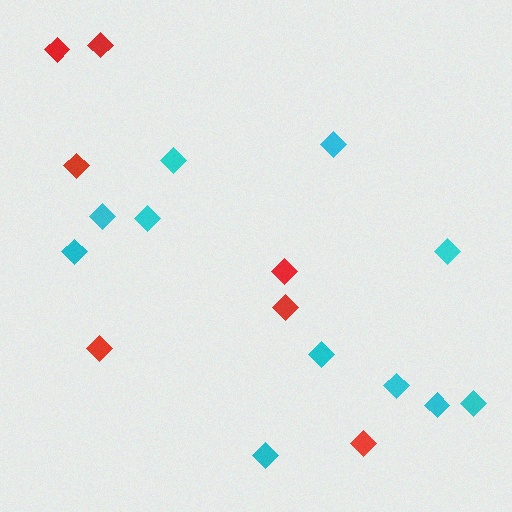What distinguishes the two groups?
There are 2 groups: one group of red diamonds (7) and one group of cyan diamonds (11).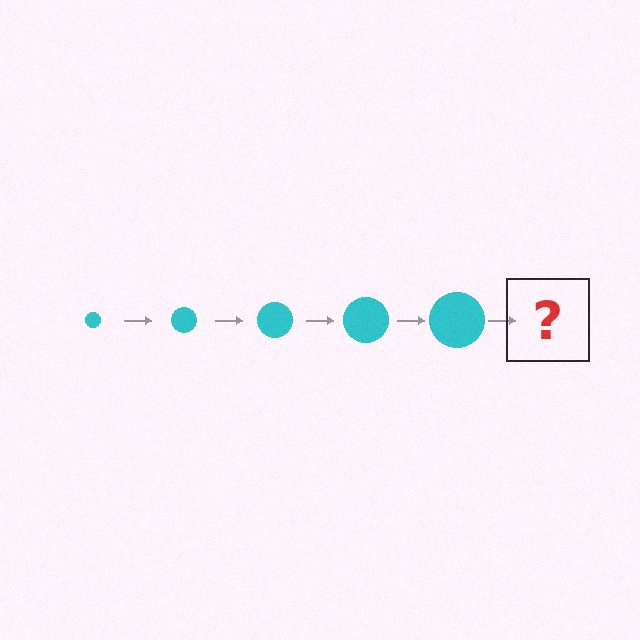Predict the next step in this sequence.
The next step is a cyan circle, larger than the previous one.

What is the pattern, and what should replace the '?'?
The pattern is that the circle gets progressively larger each step. The '?' should be a cyan circle, larger than the previous one.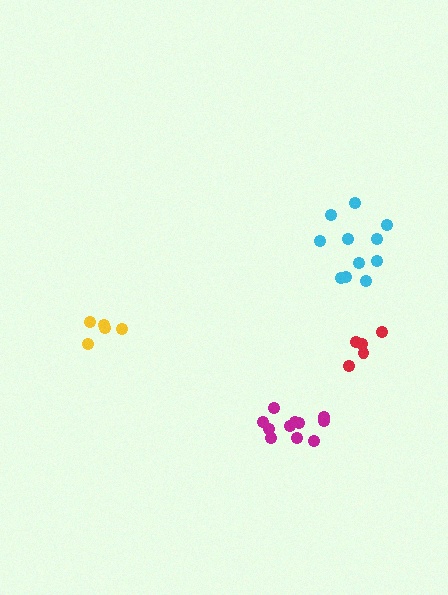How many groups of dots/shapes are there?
There are 4 groups.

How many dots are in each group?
Group 1: 11 dots, Group 2: 5 dots, Group 3: 11 dots, Group 4: 5 dots (32 total).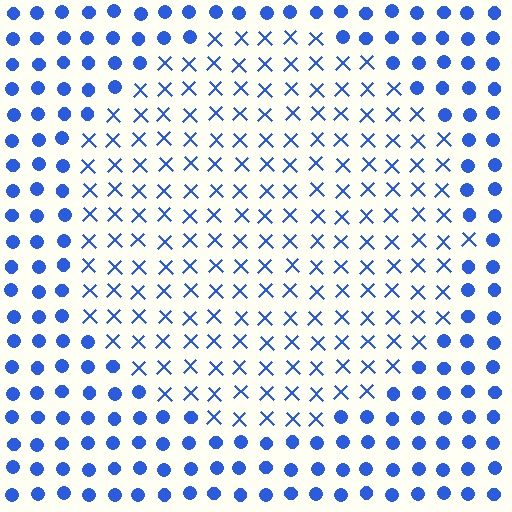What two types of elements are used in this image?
The image uses X marks inside the circle region and circles outside it.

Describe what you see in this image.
The image is filled with small blue elements arranged in a uniform grid. A circle-shaped region contains X marks, while the surrounding area contains circles. The boundary is defined purely by the change in element shape.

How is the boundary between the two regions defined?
The boundary is defined by a change in element shape: X marks inside vs. circles outside. All elements share the same color and spacing.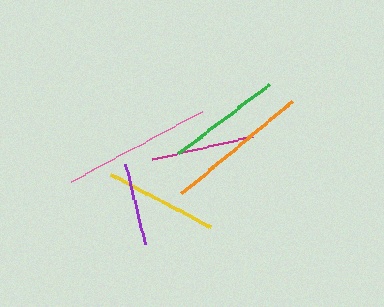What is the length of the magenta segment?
The magenta segment is approximately 103 pixels long.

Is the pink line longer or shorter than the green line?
The pink line is longer than the green line.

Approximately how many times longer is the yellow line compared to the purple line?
The yellow line is approximately 1.4 times the length of the purple line.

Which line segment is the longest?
The pink line is the longest at approximately 149 pixels.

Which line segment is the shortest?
The purple line is the shortest at approximately 82 pixels.